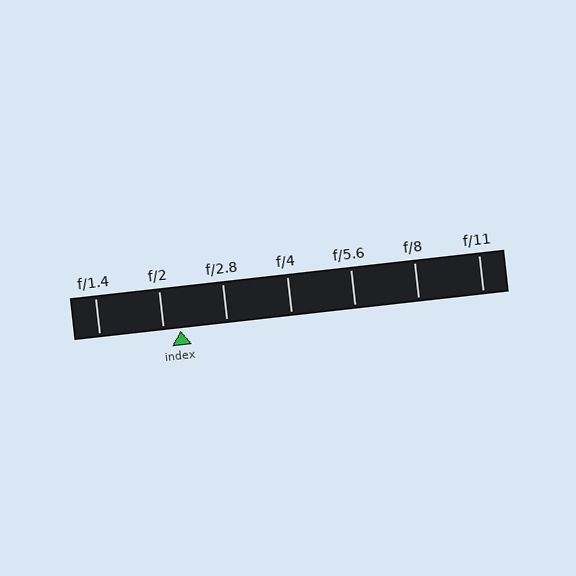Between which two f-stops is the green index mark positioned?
The index mark is between f/2 and f/2.8.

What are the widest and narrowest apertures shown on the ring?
The widest aperture shown is f/1.4 and the narrowest is f/11.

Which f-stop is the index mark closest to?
The index mark is closest to f/2.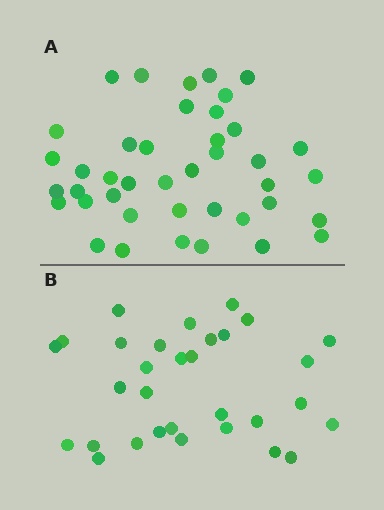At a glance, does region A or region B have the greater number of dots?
Region A (the top region) has more dots.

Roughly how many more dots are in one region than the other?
Region A has roughly 10 or so more dots than region B.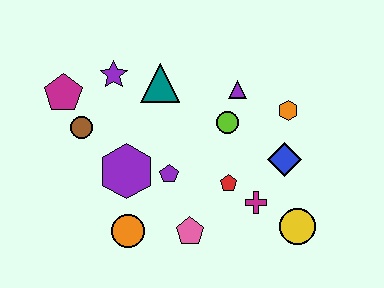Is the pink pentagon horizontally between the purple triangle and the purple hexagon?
Yes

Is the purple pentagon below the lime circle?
Yes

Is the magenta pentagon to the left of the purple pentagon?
Yes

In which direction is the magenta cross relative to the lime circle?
The magenta cross is below the lime circle.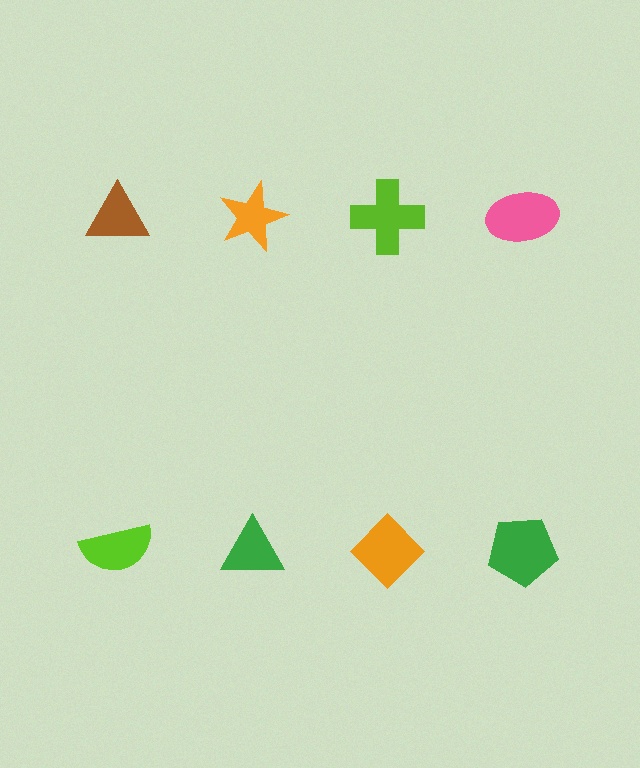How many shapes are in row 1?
4 shapes.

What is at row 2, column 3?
An orange diamond.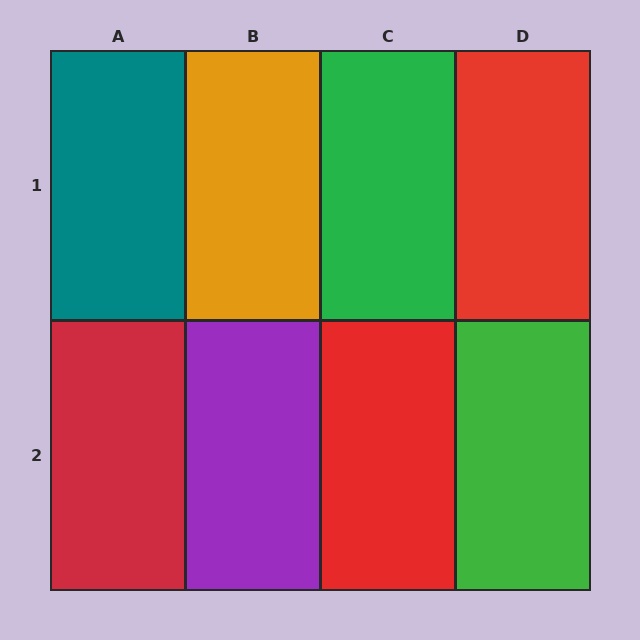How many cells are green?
2 cells are green.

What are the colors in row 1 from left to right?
Teal, orange, green, red.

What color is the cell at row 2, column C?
Red.